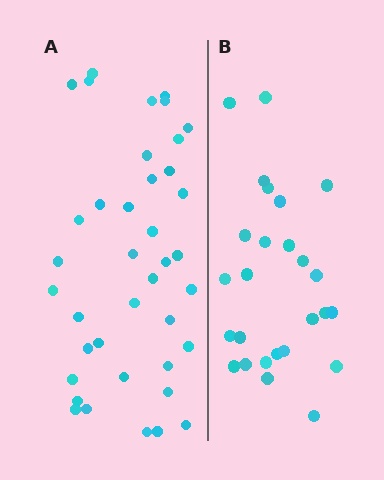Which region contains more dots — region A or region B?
Region A (the left region) has more dots.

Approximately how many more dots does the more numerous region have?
Region A has approximately 15 more dots than region B.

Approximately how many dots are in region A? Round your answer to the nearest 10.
About 40 dots. (The exact count is 39, which rounds to 40.)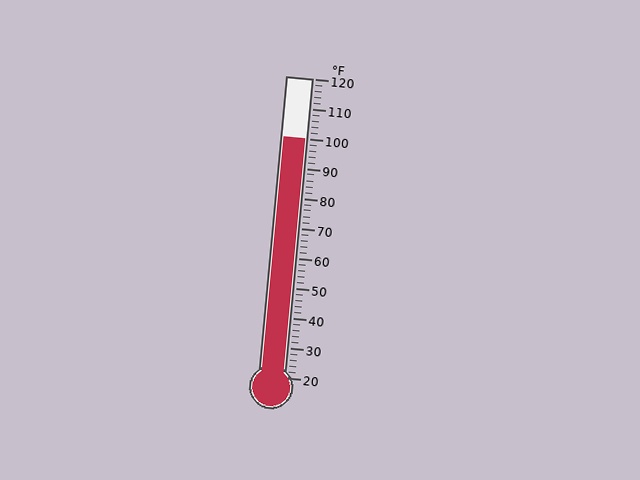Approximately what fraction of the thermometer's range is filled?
The thermometer is filled to approximately 80% of its range.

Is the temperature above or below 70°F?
The temperature is above 70°F.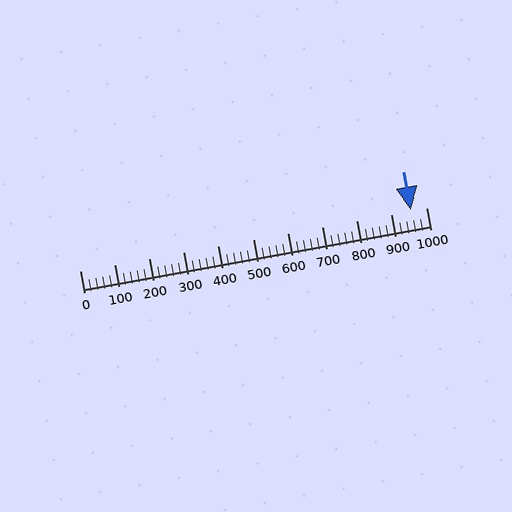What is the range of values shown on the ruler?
The ruler shows values from 0 to 1000.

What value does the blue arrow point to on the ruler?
The blue arrow points to approximately 956.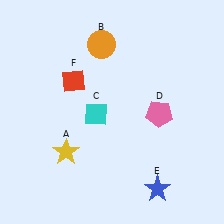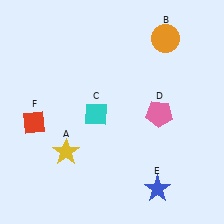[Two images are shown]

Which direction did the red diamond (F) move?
The red diamond (F) moved down.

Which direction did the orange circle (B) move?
The orange circle (B) moved right.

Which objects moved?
The objects that moved are: the orange circle (B), the red diamond (F).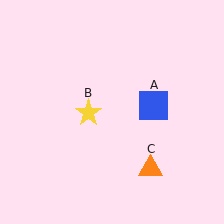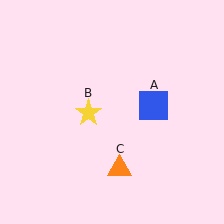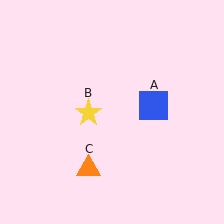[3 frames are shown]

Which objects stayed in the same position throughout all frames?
Blue square (object A) and yellow star (object B) remained stationary.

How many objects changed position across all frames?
1 object changed position: orange triangle (object C).